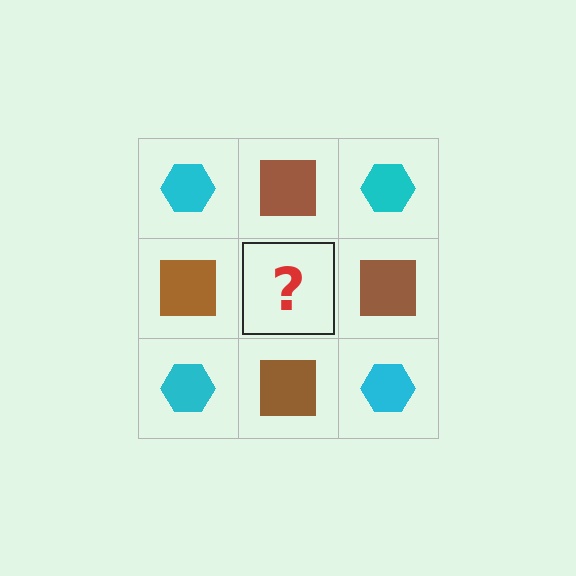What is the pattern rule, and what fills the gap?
The rule is that it alternates cyan hexagon and brown square in a checkerboard pattern. The gap should be filled with a cyan hexagon.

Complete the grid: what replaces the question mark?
The question mark should be replaced with a cyan hexagon.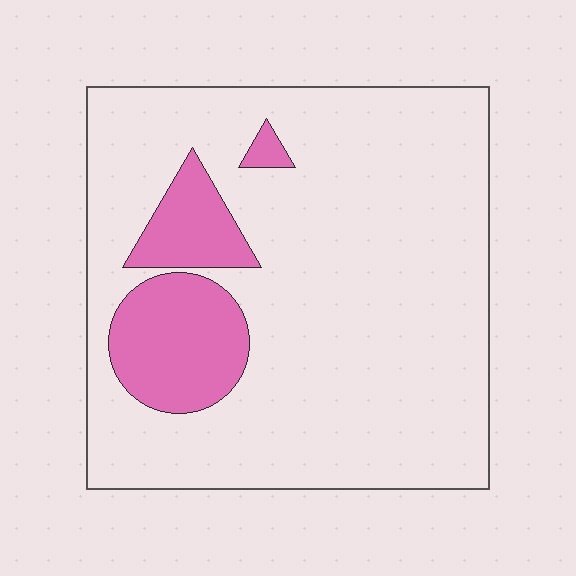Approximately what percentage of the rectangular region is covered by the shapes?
Approximately 15%.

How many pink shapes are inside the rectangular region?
3.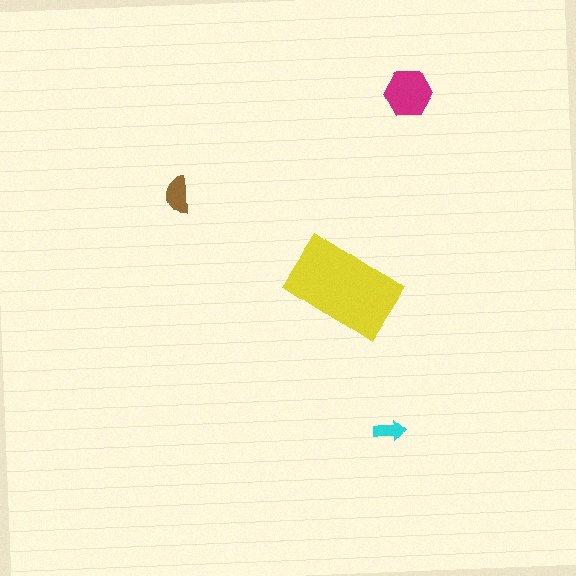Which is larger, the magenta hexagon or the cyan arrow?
The magenta hexagon.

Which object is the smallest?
The cyan arrow.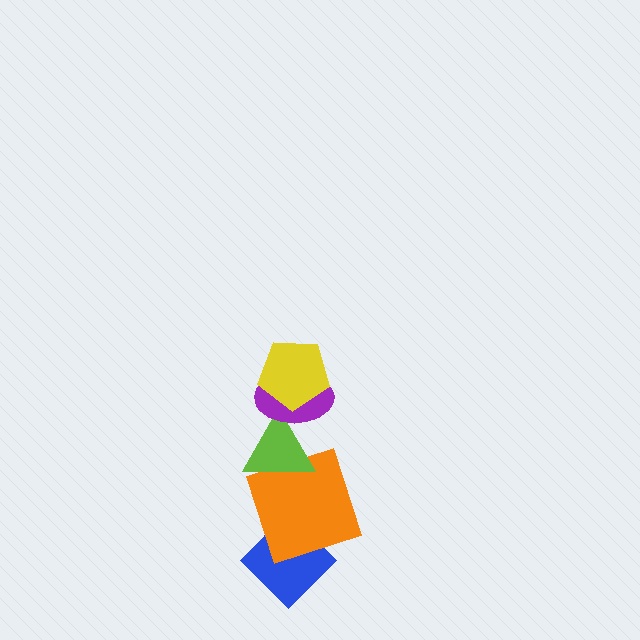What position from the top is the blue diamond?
The blue diamond is 5th from the top.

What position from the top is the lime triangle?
The lime triangle is 3rd from the top.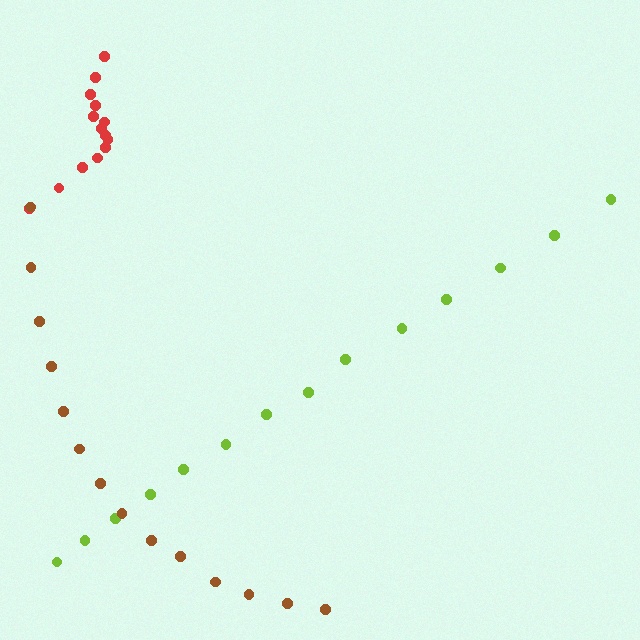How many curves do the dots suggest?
There are 3 distinct paths.